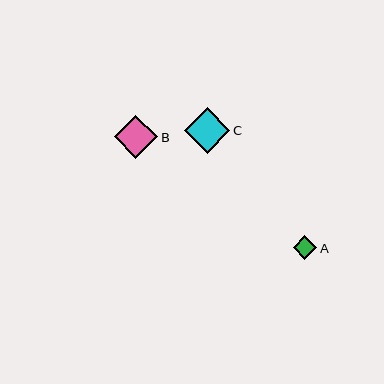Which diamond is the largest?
Diamond C is the largest with a size of approximately 45 pixels.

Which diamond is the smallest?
Diamond A is the smallest with a size of approximately 24 pixels.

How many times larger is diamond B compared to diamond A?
Diamond B is approximately 1.9 times the size of diamond A.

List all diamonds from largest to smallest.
From largest to smallest: C, B, A.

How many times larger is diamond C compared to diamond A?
Diamond C is approximately 1.9 times the size of diamond A.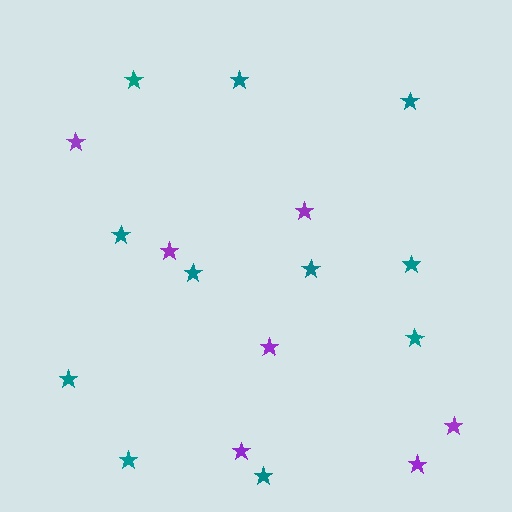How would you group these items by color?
There are 2 groups: one group of teal stars (11) and one group of purple stars (7).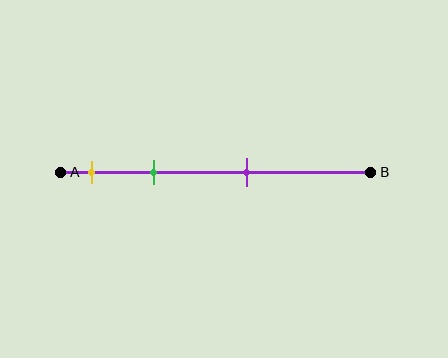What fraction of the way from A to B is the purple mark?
The purple mark is approximately 60% (0.6) of the way from A to B.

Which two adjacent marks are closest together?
The yellow and green marks are the closest adjacent pair.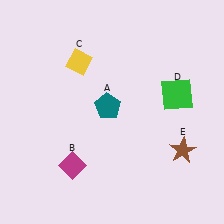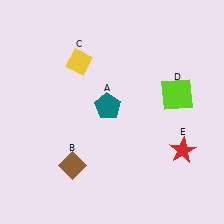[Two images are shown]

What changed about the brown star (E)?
In Image 1, E is brown. In Image 2, it changed to red.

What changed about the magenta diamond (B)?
In Image 1, B is magenta. In Image 2, it changed to brown.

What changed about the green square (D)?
In Image 1, D is green. In Image 2, it changed to lime.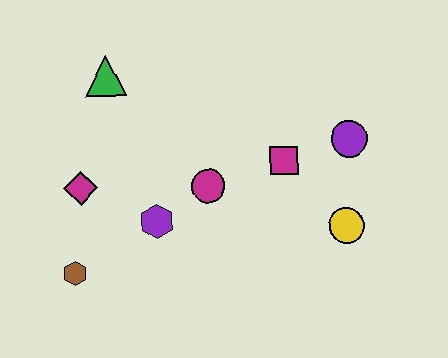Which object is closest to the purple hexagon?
The magenta circle is closest to the purple hexagon.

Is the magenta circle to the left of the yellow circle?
Yes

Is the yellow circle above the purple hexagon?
No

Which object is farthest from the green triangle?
The yellow circle is farthest from the green triangle.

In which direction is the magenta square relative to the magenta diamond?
The magenta square is to the right of the magenta diamond.